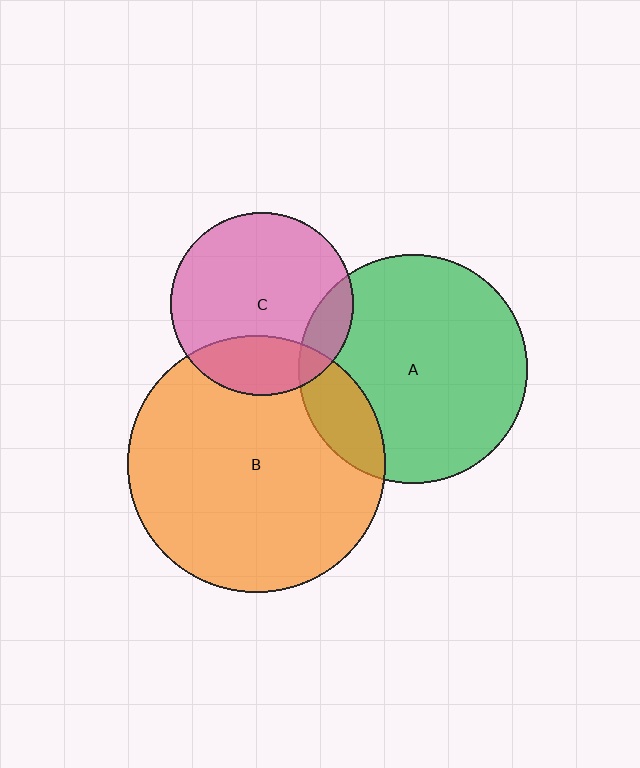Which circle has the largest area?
Circle B (orange).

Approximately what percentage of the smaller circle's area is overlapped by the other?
Approximately 15%.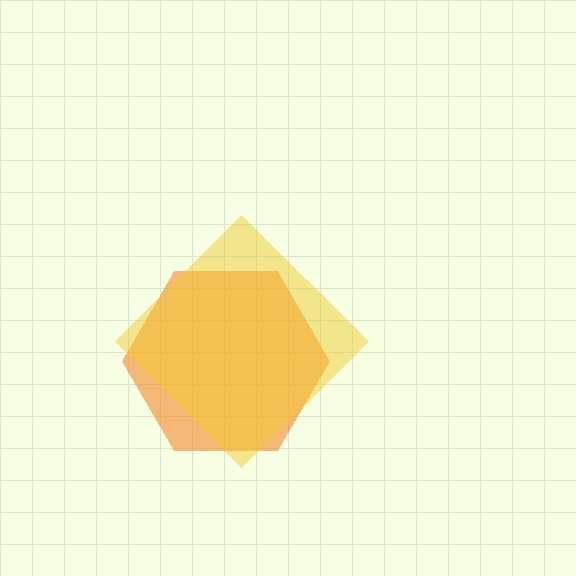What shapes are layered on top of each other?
The layered shapes are: an orange hexagon, a yellow diamond.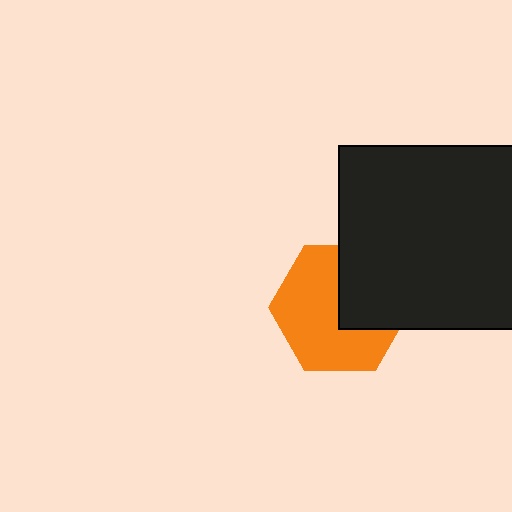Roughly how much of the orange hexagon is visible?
About half of it is visible (roughly 63%).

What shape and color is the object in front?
The object in front is a black square.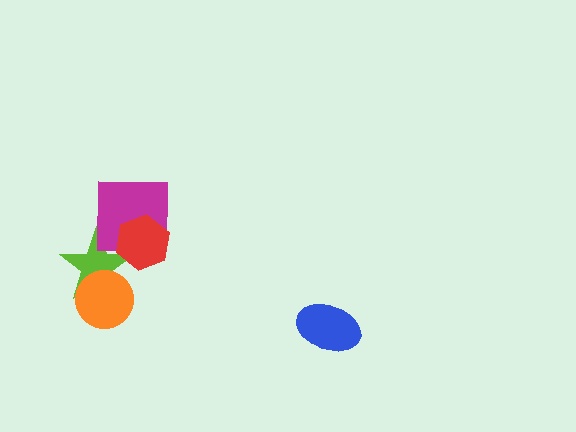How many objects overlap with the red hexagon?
2 objects overlap with the red hexagon.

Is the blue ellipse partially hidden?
No, no other shape covers it.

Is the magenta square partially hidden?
Yes, it is partially covered by another shape.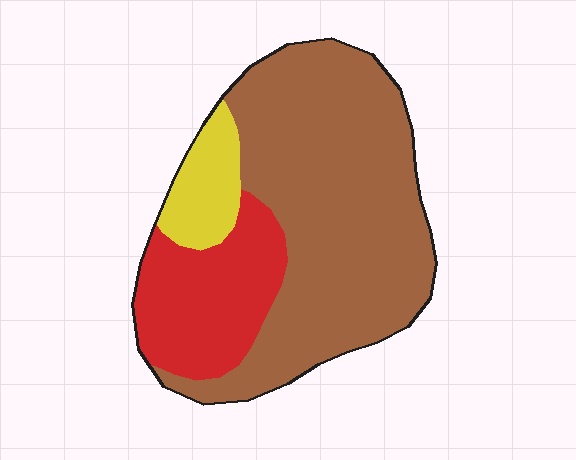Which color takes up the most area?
Brown, at roughly 65%.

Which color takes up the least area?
Yellow, at roughly 10%.